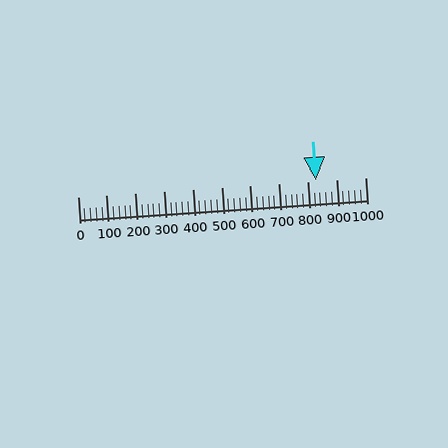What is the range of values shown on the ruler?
The ruler shows values from 0 to 1000.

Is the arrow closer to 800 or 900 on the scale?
The arrow is closer to 800.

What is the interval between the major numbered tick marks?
The major tick marks are spaced 100 units apart.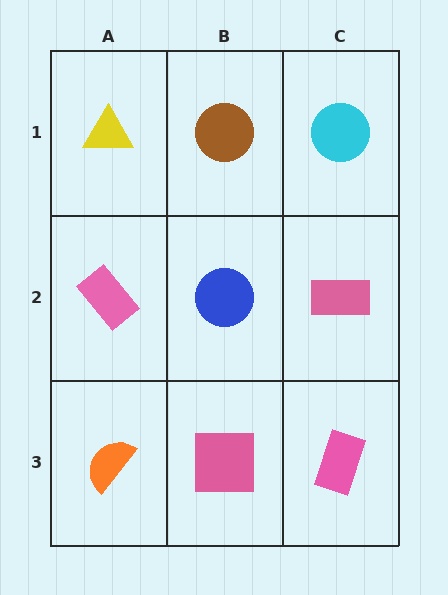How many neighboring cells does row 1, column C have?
2.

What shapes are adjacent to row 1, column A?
A pink rectangle (row 2, column A), a brown circle (row 1, column B).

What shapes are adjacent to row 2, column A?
A yellow triangle (row 1, column A), an orange semicircle (row 3, column A), a blue circle (row 2, column B).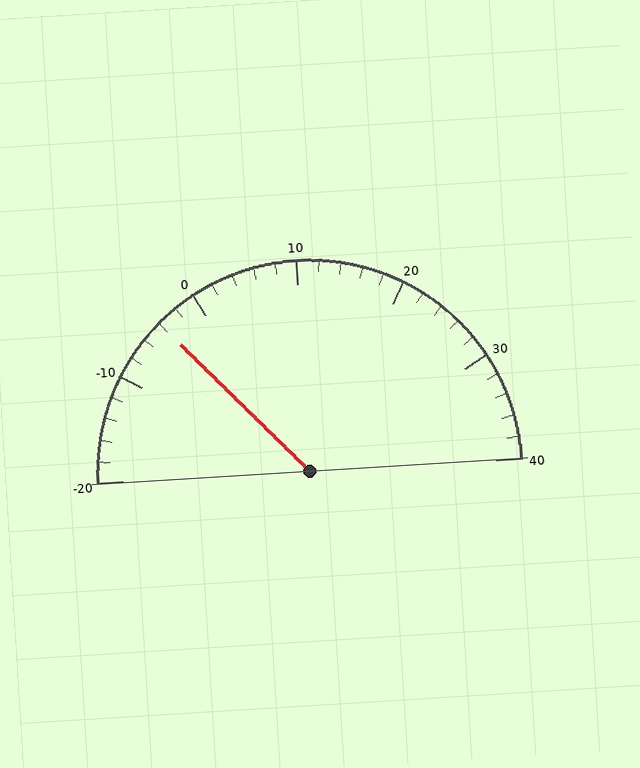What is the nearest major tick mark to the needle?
The nearest major tick mark is 0.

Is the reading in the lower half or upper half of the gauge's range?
The reading is in the lower half of the range (-20 to 40).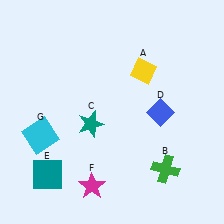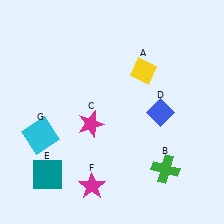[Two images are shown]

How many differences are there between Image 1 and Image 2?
There is 1 difference between the two images.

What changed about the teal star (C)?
In Image 1, C is teal. In Image 2, it changed to magenta.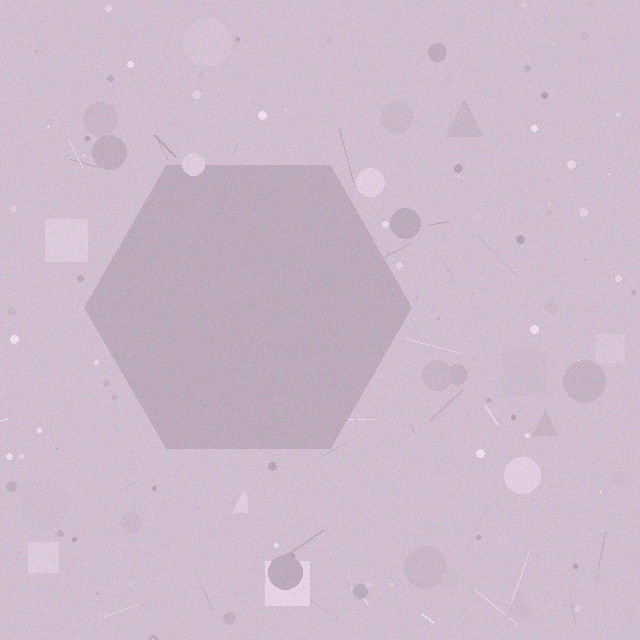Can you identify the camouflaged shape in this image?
The camouflaged shape is a hexagon.